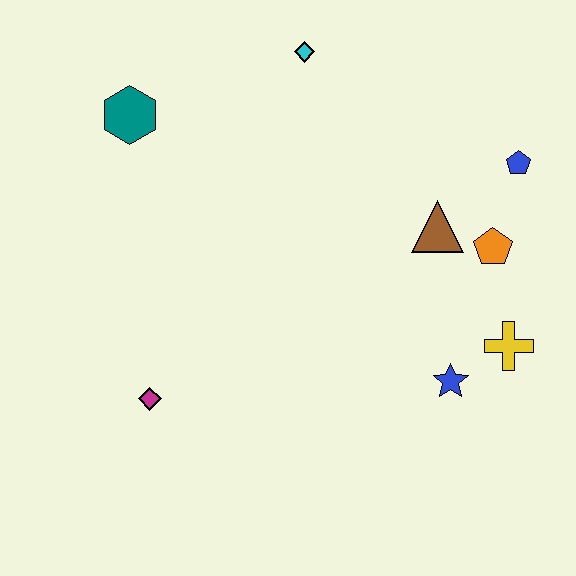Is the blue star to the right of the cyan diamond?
Yes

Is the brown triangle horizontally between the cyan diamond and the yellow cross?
Yes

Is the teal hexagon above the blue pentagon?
Yes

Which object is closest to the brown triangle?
The orange pentagon is closest to the brown triangle.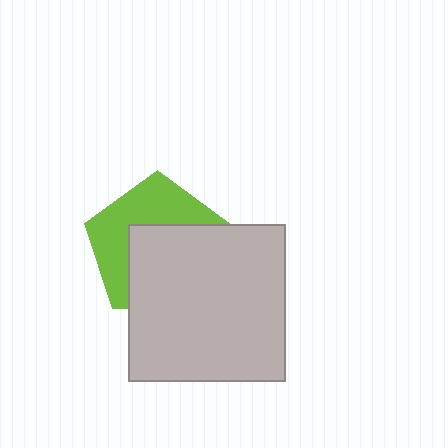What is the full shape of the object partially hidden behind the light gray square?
The partially hidden object is a lime pentagon.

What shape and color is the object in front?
The object in front is a light gray square.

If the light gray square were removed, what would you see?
You would see the complete lime pentagon.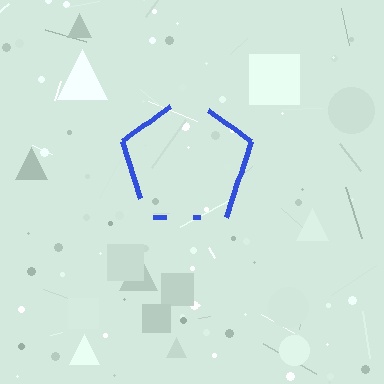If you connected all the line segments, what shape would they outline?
They would outline a pentagon.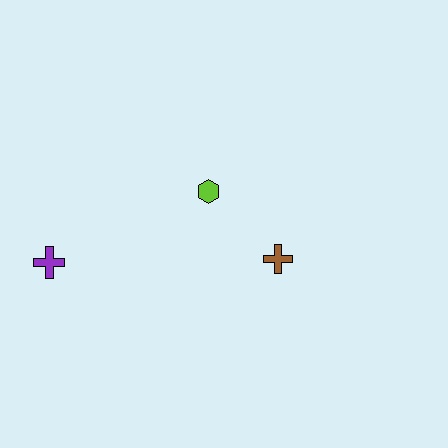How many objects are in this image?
There are 3 objects.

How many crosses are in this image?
There are 2 crosses.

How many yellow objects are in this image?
There are no yellow objects.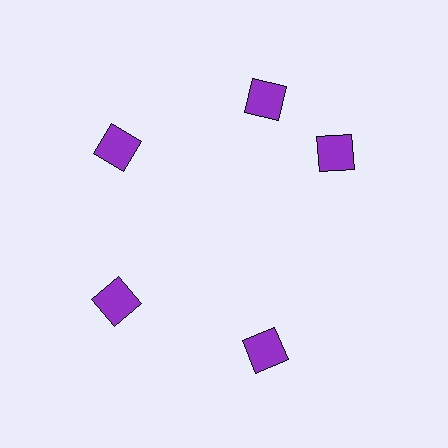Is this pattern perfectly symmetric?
No. The 5 purple squares are arranged in a ring, but one element near the 3 o'clock position is rotated out of alignment along the ring, breaking the 5-fold rotational symmetry.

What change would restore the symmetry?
The symmetry would be restored by rotating it back into even spacing with its neighbors so that all 5 squares sit at equal angles and equal distance from the center.